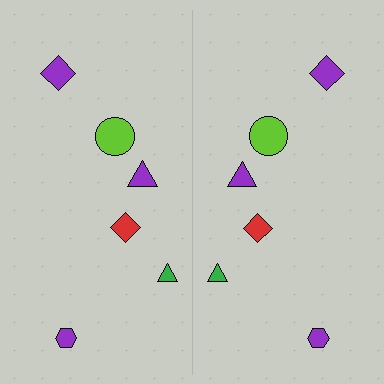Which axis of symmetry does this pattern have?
The pattern has a vertical axis of symmetry running through the center of the image.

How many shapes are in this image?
There are 12 shapes in this image.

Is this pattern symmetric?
Yes, this pattern has bilateral (reflection) symmetry.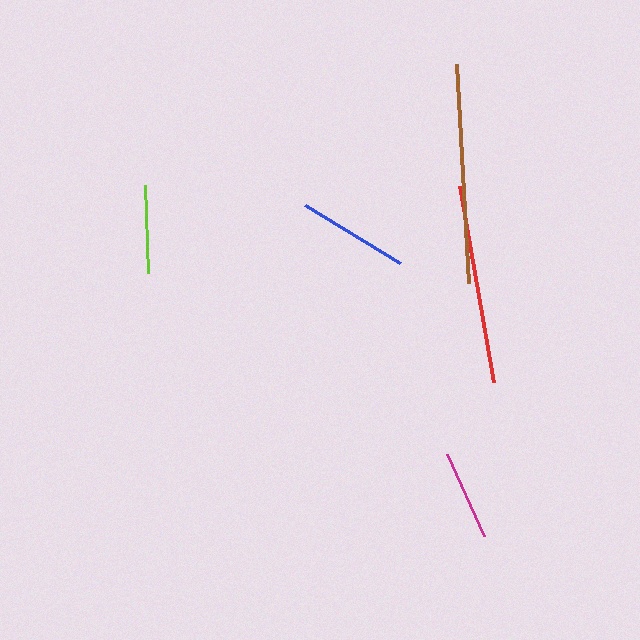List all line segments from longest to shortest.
From longest to shortest: brown, red, blue, magenta, lime.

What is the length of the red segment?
The red segment is approximately 199 pixels long.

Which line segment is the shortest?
The lime line is the shortest at approximately 89 pixels.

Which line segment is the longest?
The brown line is the longest at approximately 220 pixels.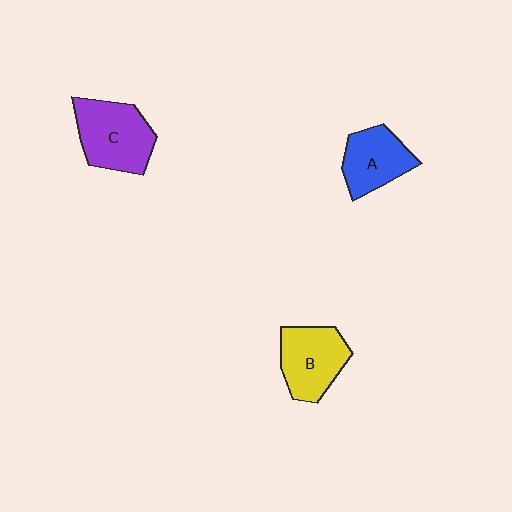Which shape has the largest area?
Shape C (purple).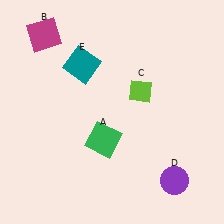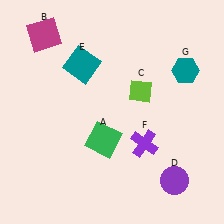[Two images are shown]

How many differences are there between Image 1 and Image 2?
There are 2 differences between the two images.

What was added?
A purple cross (F), a teal hexagon (G) were added in Image 2.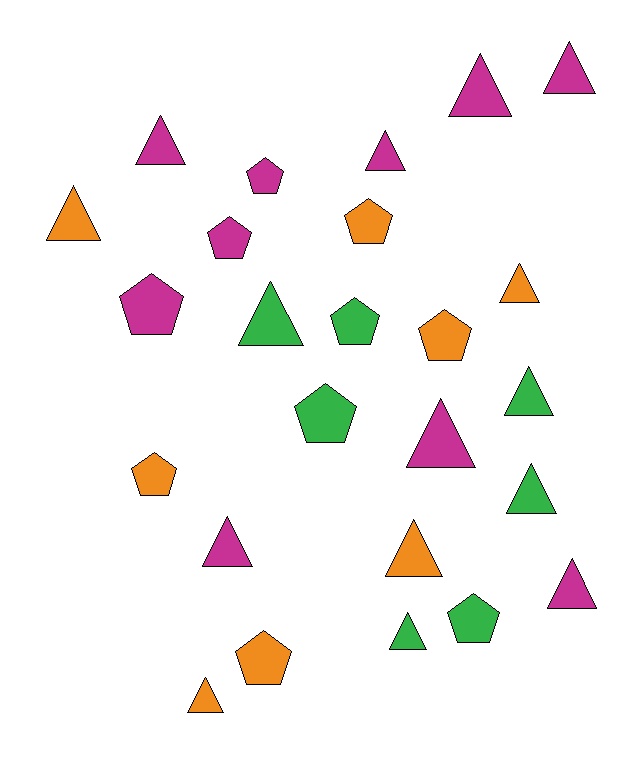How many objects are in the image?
There are 25 objects.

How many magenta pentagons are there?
There are 3 magenta pentagons.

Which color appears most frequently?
Magenta, with 10 objects.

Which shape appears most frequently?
Triangle, with 15 objects.